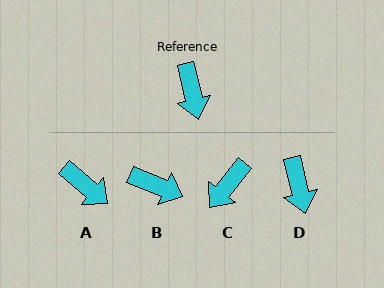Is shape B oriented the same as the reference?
No, it is off by about 54 degrees.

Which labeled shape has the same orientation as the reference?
D.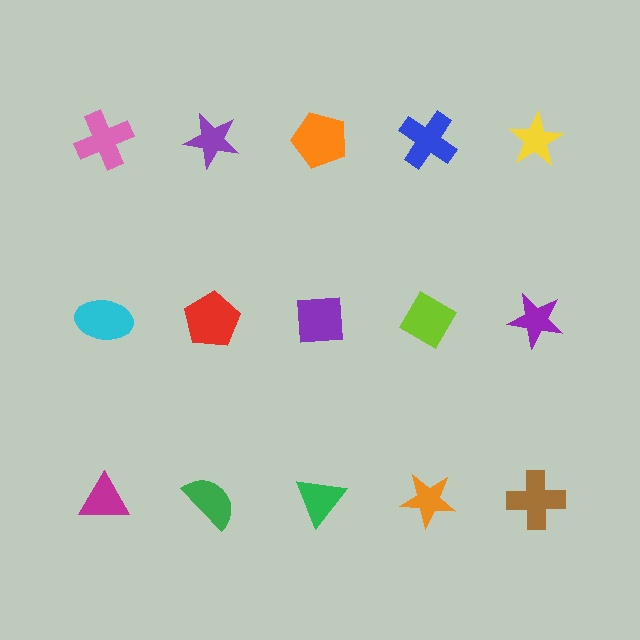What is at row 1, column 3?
An orange pentagon.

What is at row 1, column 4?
A blue cross.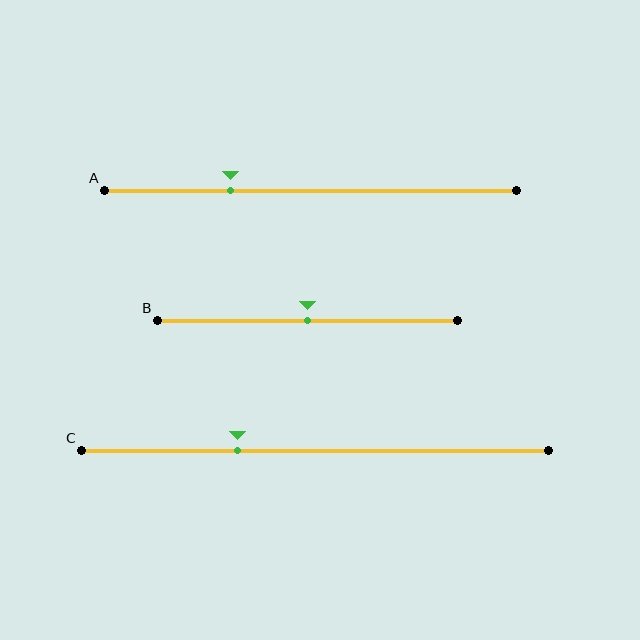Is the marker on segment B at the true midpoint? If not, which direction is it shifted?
Yes, the marker on segment B is at the true midpoint.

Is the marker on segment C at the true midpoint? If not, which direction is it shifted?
No, the marker on segment C is shifted to the left by about 17% of the segment length.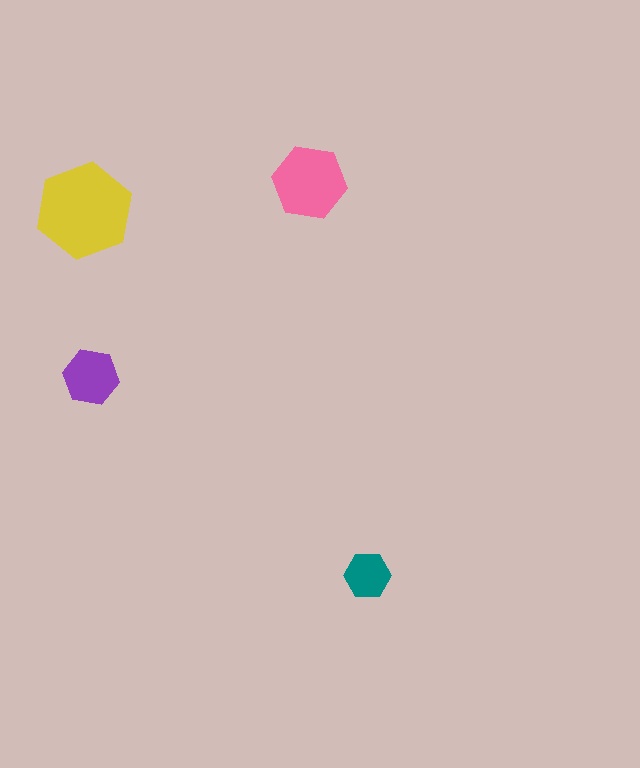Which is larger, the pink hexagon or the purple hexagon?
The pink one.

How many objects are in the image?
There are 4 objects in the image.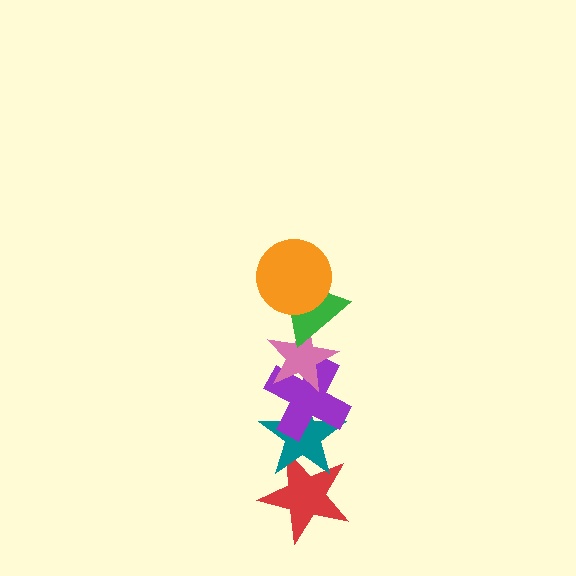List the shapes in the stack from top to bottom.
From top to bottom: the orange circle, the green triangle, the pink star, the purple cross, the teal star, the red star.